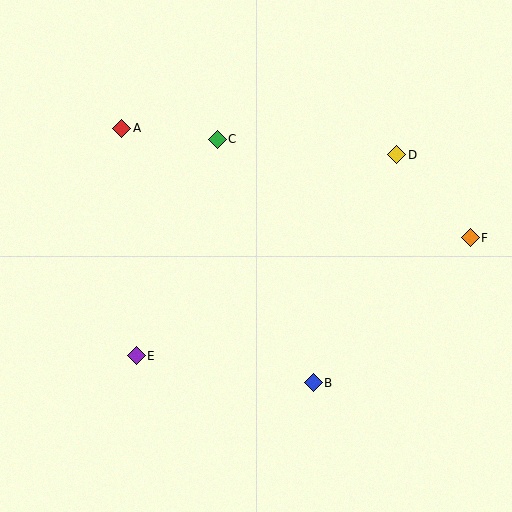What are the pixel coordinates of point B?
Point B is at (313, 383).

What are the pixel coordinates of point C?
Point C is at (217, 139).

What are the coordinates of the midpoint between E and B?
The midpoint between E and B is at (225, 369).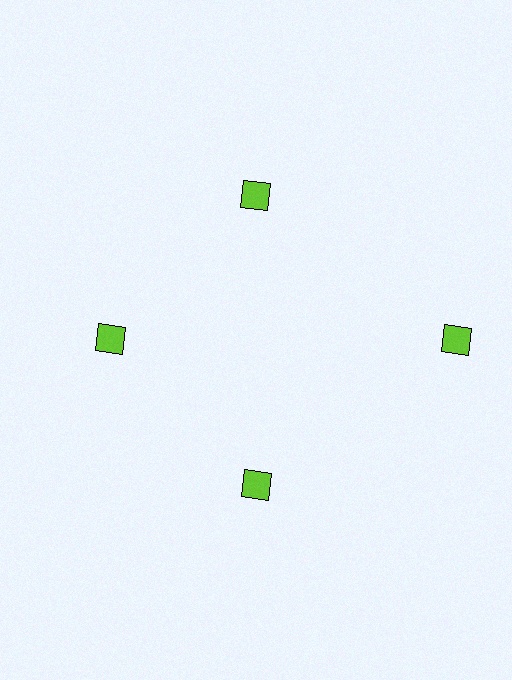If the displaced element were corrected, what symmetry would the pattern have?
It would have 4-fold rotational symmetry — the pattern would map onto itself every 90 degrees.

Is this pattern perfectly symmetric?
No. The 4 lime squares are arranged in a ring, but one element near the 3 o'clock position is pushed outward from the center, breaking the 4-fold rotational symmetry.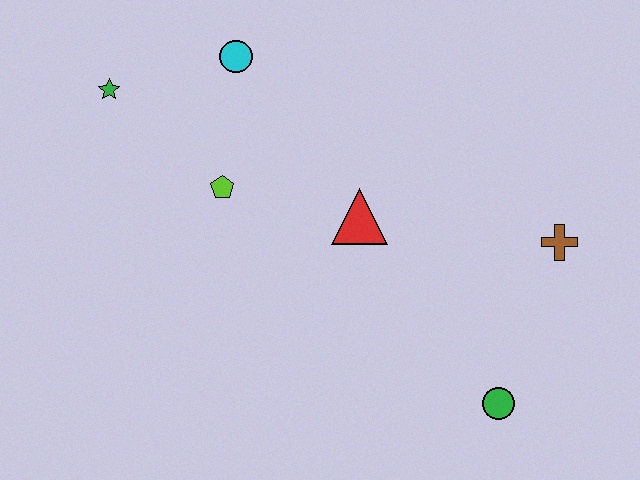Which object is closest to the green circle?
The brown cross is closest to the green circle.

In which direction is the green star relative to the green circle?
The green star is to the left of the green circle.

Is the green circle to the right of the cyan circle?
Yes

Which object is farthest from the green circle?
The green star is farthest from the green circle.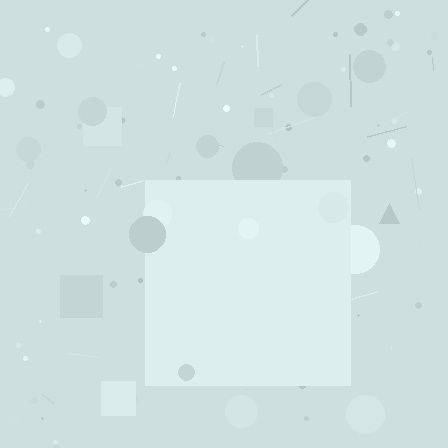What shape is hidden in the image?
A square is hidden in the image.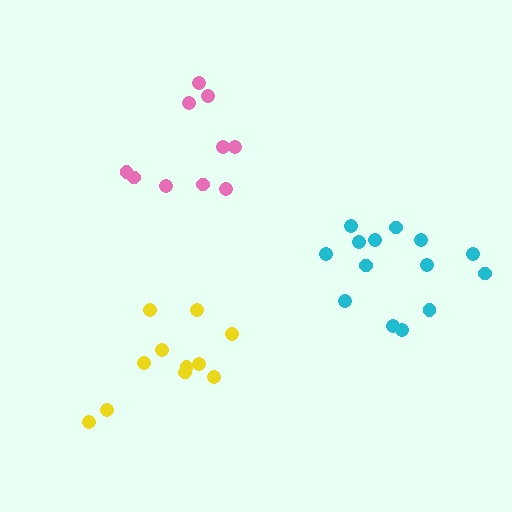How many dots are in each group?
Group 1: 10 dots, Group 2: 14 dots, Group 3: 11 dots (35 total).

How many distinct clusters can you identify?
There are 3 distinct clusters.